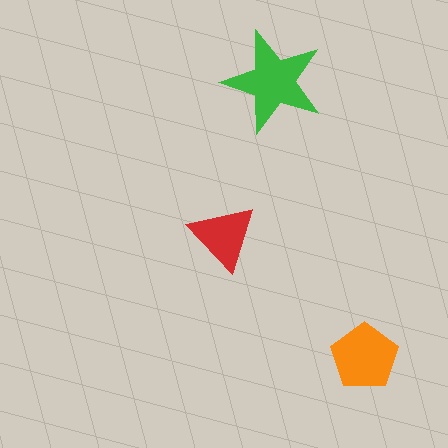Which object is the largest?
The green star.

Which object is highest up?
The green star is topmost.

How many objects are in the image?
There are 3 objects in the image.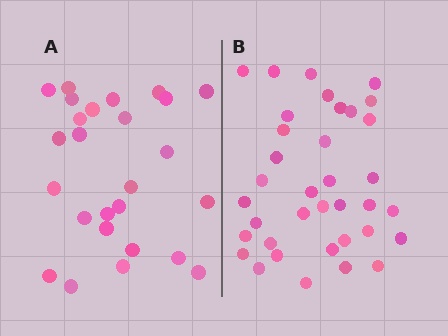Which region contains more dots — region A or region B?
Region B (the right region) has more dots.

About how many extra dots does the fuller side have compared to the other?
Region B has roughly 10 or so more dots than region A.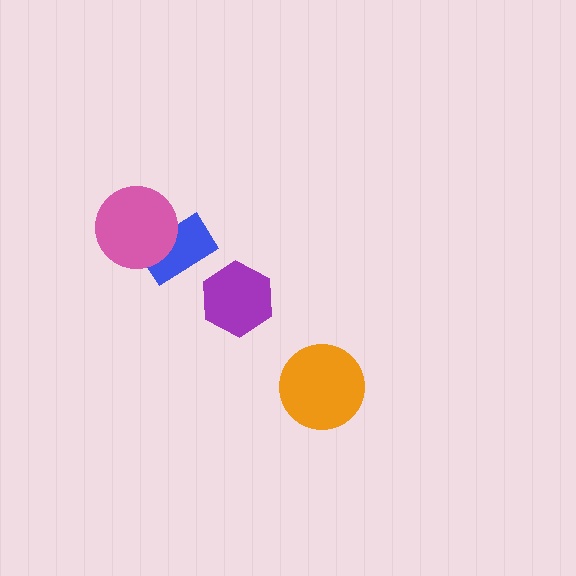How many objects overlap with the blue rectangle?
1 object overlaps with the blue rectangle.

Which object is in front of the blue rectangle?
The pink circle is in front of the blue rectangle.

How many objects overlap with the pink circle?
1 object overlaps with the pink circle.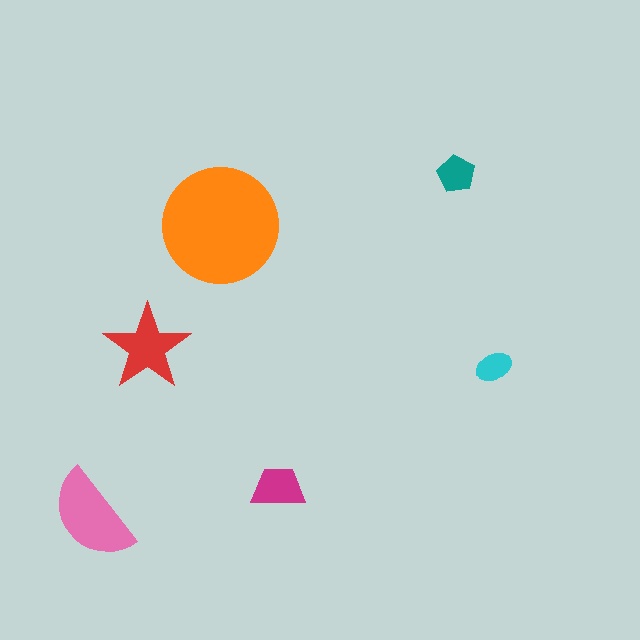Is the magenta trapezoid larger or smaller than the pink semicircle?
Smaller.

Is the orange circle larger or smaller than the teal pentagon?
Larger.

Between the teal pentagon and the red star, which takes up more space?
The red star.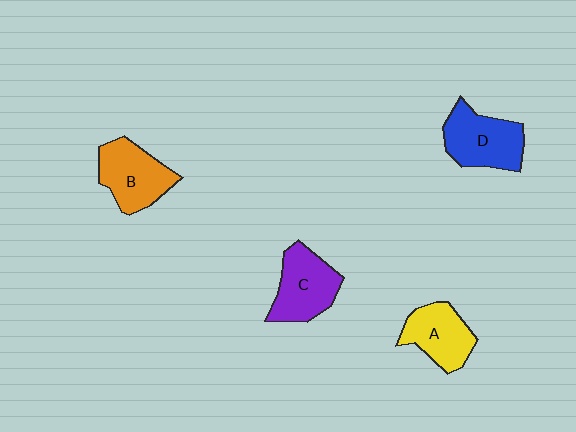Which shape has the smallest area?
Shape A (yellow).